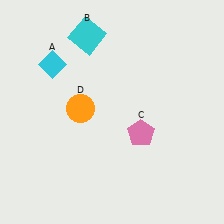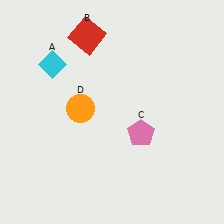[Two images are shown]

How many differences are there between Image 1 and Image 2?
There is 1 difference between the two images.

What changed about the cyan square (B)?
In Image 1, B is cyan. In Image 2, it changed to red.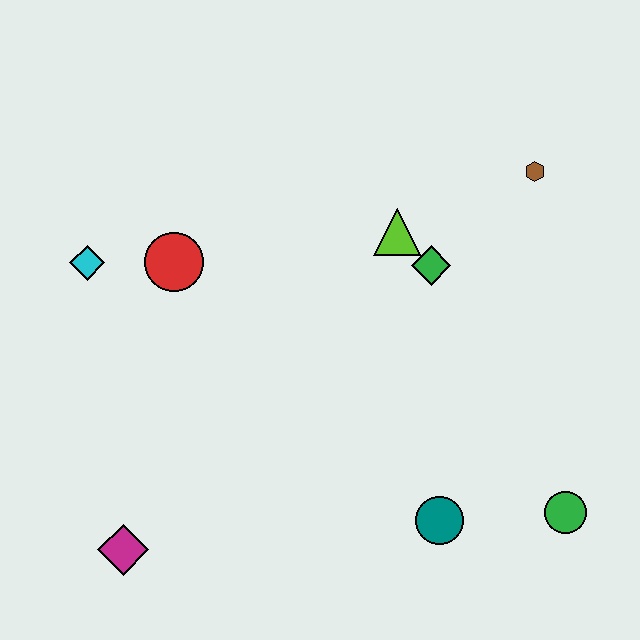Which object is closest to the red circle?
The cyan diamond is closest to the red circle.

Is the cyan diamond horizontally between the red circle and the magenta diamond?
No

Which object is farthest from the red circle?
The green circle is farthest from the red circle.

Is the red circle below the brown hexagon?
Yes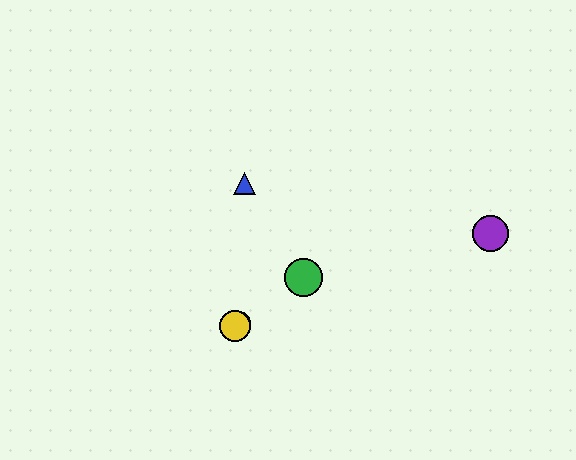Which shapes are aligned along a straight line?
The red circle, the green circle, the yellow circle are aligned along a straight line.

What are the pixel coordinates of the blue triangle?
The blue triangle is at (245, 183).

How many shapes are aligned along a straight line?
3 shapes (the red circle, the green circle, the yellow circle) are aligned along a straight line.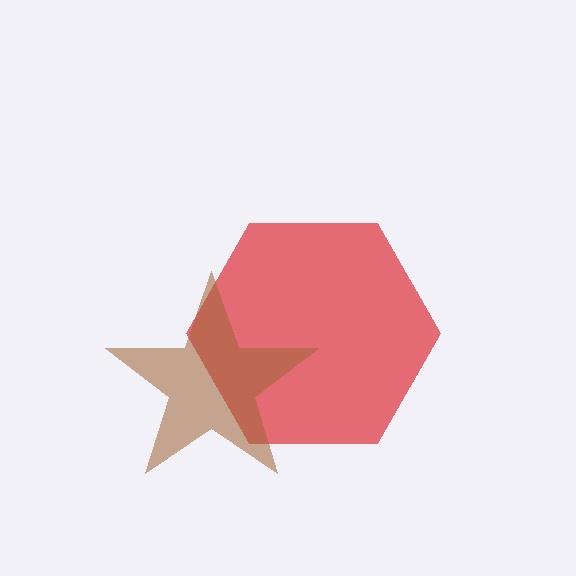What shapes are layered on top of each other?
The layered shapes are: a red hexagon, a brown star.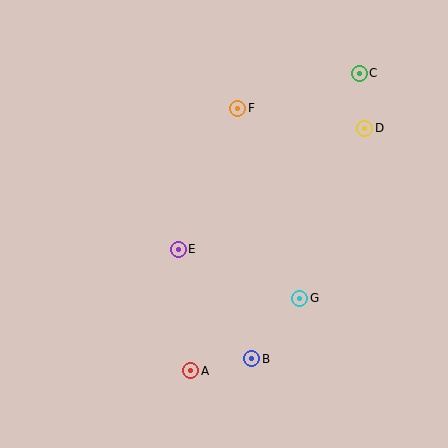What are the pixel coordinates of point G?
Point G is at (300, 298).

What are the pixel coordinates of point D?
Point D is at (365, 128).